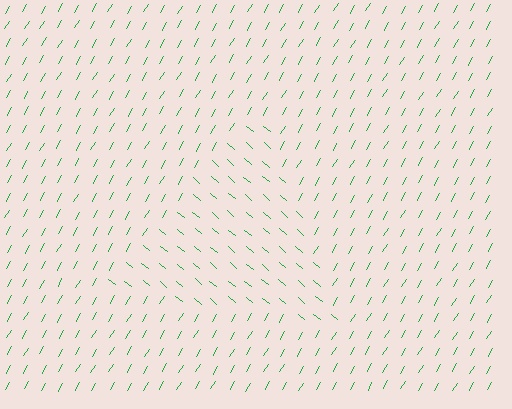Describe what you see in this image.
The image is filled with small green line segments. A triangle region in the image has lines oriented differently from the surrounding lines, creating a visible texture boundary.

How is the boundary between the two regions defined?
The boundary is defined purely by a change in line orientation (approximately 80 degrees difference). All lines are the same color and thickness.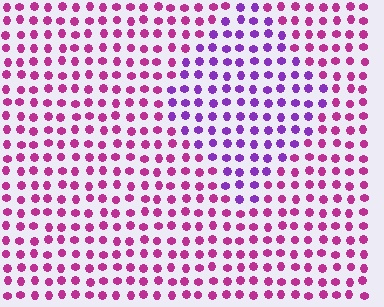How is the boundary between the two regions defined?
The boundary is defined purely by a slight shift in hue (about 40 degrees). Spacing, size, and orientation are identical on both sides.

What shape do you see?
I see a diamond.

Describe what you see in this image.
The image is filled with small magenta elements in a uniform arrangement. A diamond-shaped region is visible where the elements are tinted to a slightly different hue, forming a subtle color boundary.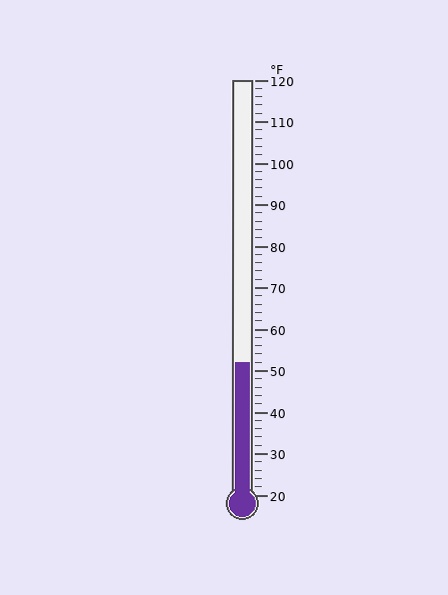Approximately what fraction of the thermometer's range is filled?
The thermometer is filled to approximately 30% of its range.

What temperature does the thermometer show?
The thermometer shows approximately 52°F.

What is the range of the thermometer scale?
The thermometer scale ranges from 20°F to 120°F.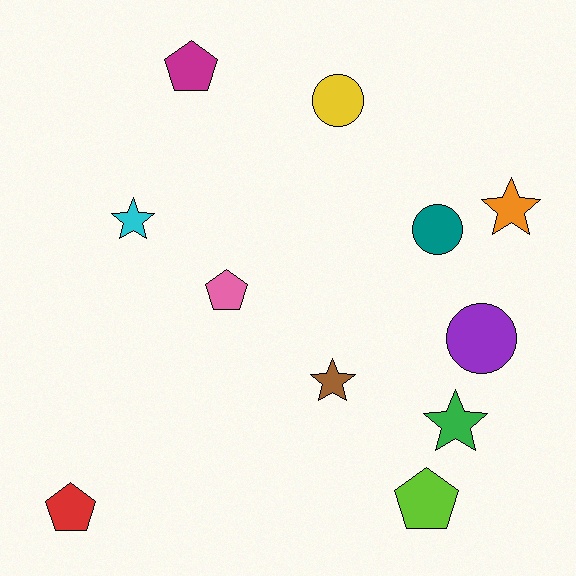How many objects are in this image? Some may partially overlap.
There are 11 objects.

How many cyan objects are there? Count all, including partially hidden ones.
There is 1 cyan object.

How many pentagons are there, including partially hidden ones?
There are 4 pentagons.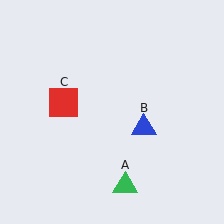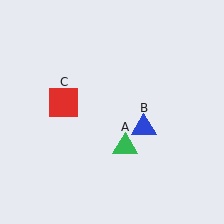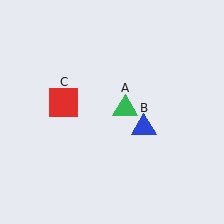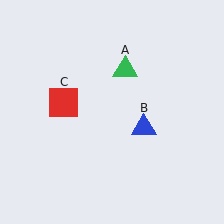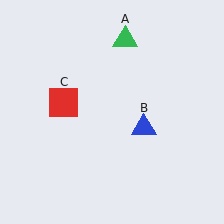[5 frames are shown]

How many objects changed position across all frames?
1 object changed position: green triangle (object A).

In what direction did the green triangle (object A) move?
The green triangle (object A) moved up.